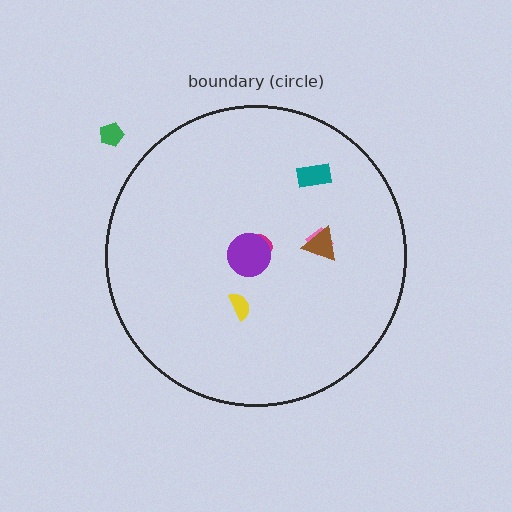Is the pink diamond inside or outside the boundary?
Inside.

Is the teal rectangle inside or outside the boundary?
Inside.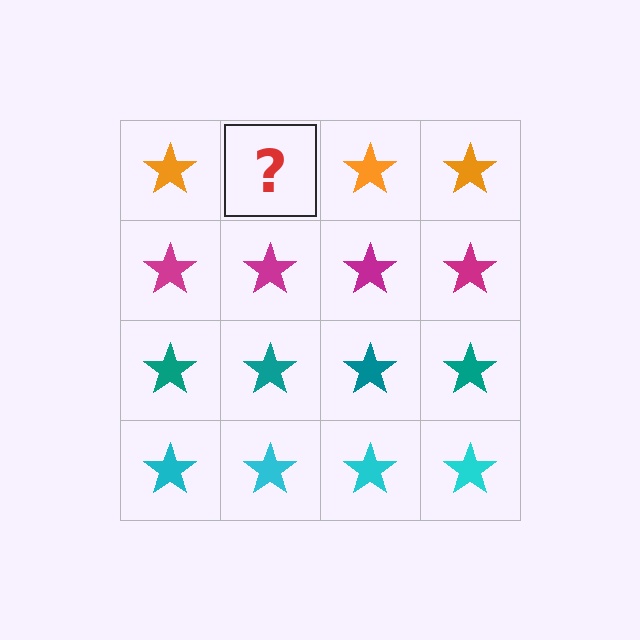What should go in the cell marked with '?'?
The missing cell should contain an orange star.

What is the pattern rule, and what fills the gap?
The rule is that each row has a consistent color. The gap should be filled with an orange star.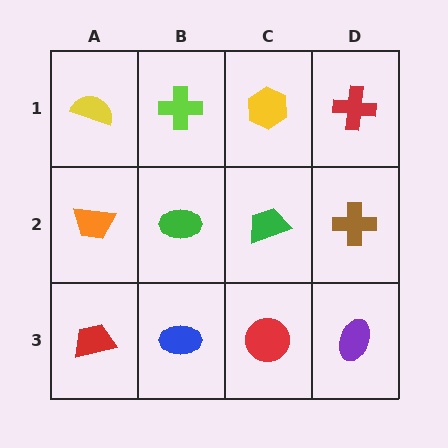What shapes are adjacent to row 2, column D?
A red cross (row 1, column D), a purple ellipse (row 3, column D), a green trapezoid (row 2, column C).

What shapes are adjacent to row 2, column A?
A yellow semicircle (row 1, column A), a red trapezoid (row 3, column A), a green ellipse (row 2, column B).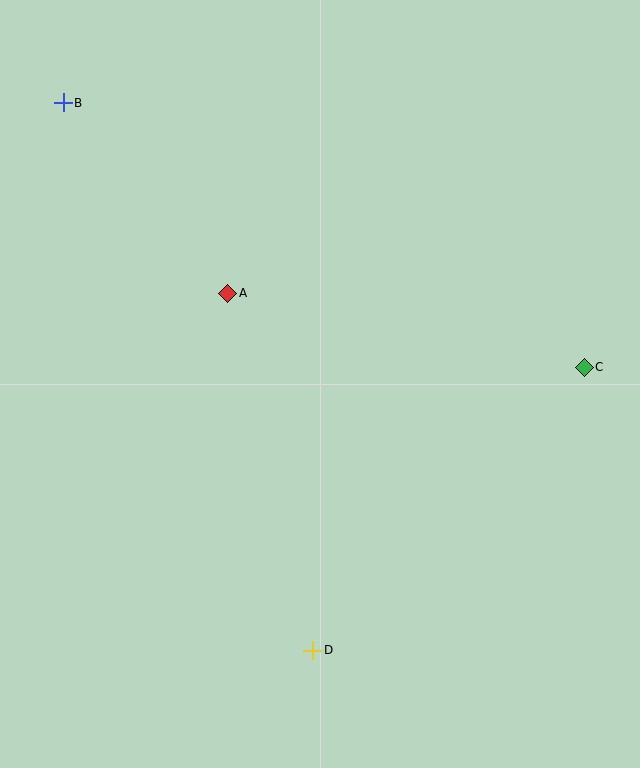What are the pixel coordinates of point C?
Point C is at (584, 367).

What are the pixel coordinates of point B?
Point B is at (63, 103).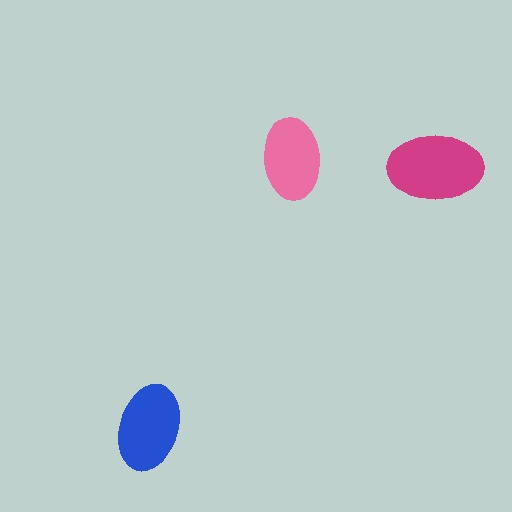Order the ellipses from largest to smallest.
the magenta one, the blue one, the pink one.